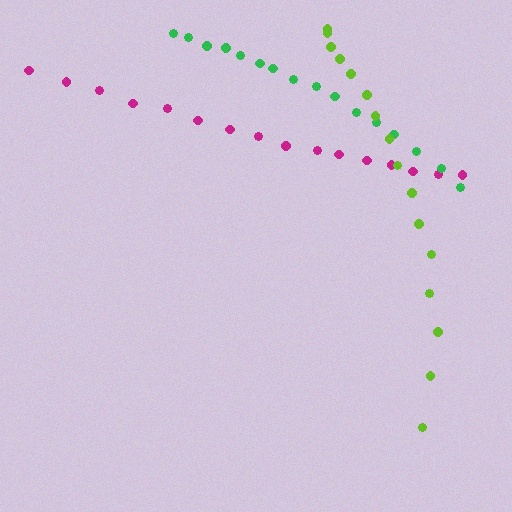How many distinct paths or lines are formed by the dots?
There are 3 distinct paths.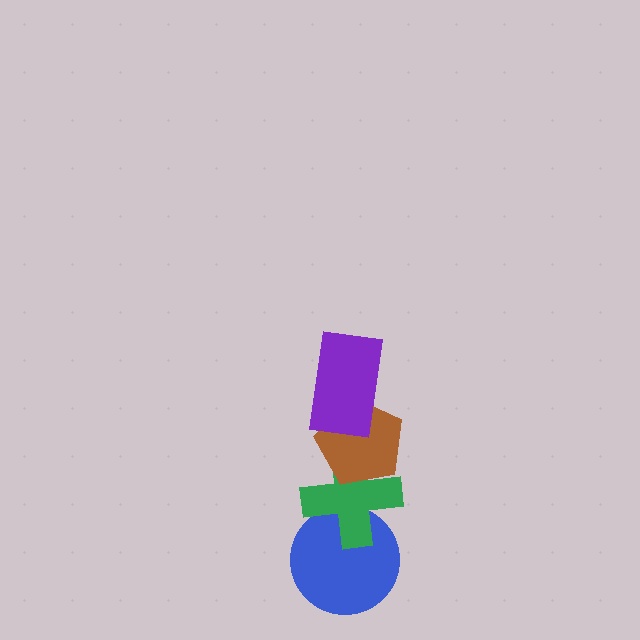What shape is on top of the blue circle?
The green cross is on top of the blue circle.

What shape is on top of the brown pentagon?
The purple rectangle is on top of the brown pentagon.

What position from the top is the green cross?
The green cross is 3rd from the top.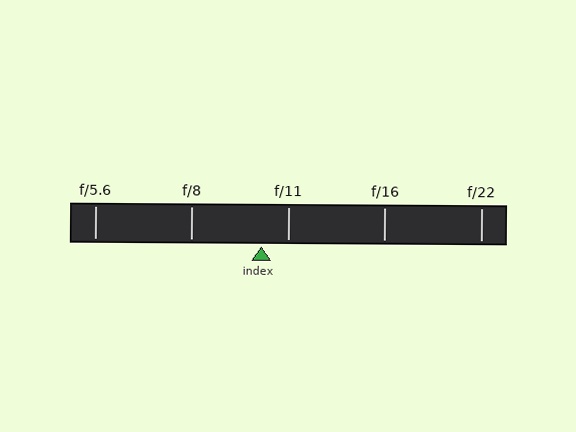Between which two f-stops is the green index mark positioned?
The index mark is between f/8 and f/11.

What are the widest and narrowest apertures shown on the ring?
The widest aperture shown is f/5.6 and the narrowest is f/22.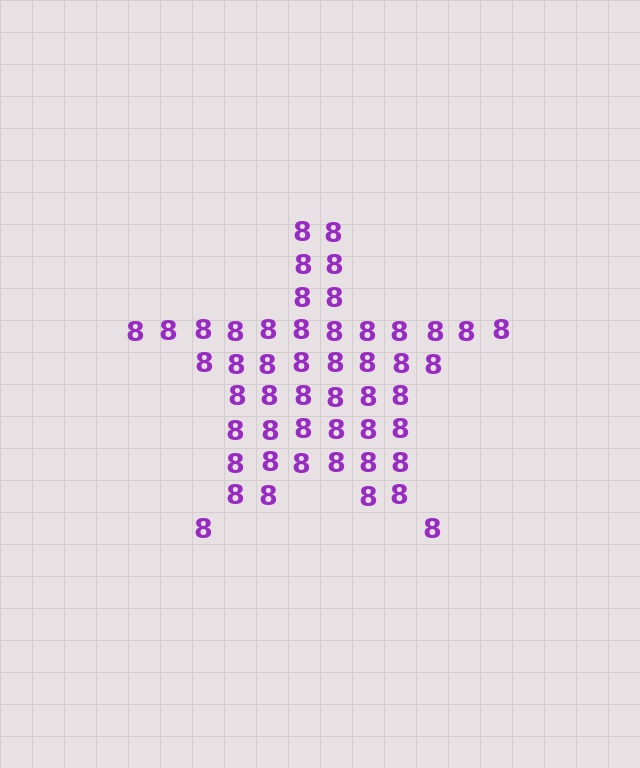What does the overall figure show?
The overall figure shows a star.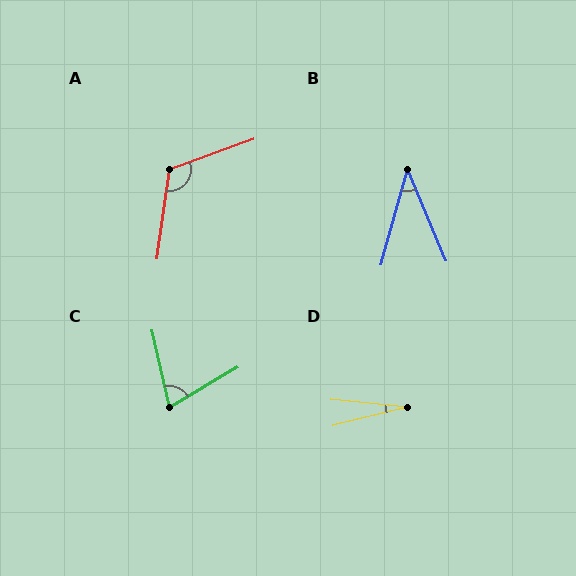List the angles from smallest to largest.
D (20°), B (38°), C (72°), A (118°).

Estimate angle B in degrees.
Approximately 38 degrees.